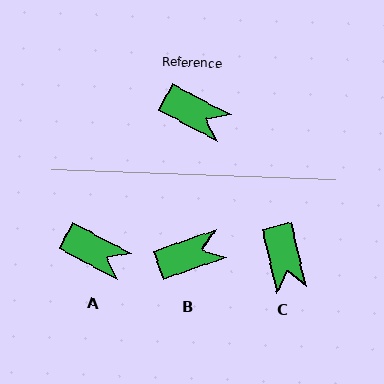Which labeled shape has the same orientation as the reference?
A.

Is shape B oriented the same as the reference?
No, it is off by about 47 degrees.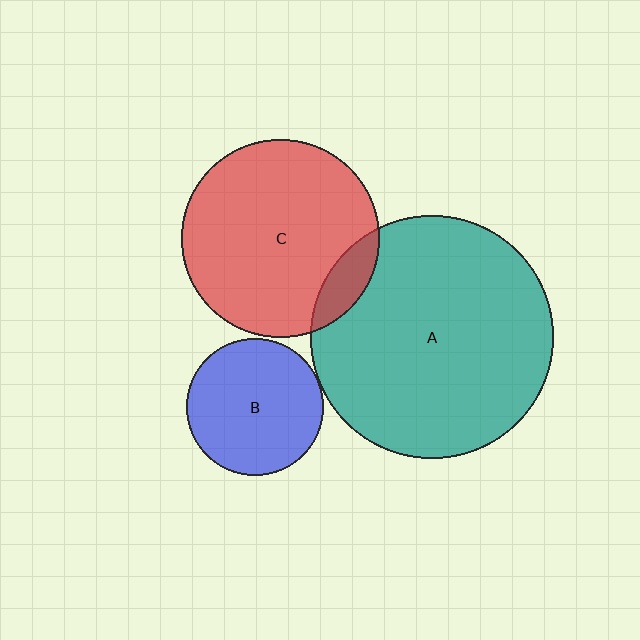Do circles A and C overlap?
Yes.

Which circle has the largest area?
Circle A (teal).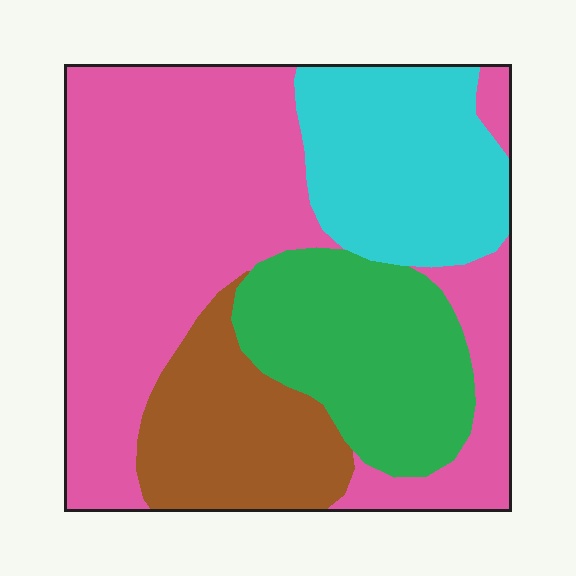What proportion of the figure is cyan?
Cyan covers roughly 20% of the figure.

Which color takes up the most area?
Pink, at roughly 45%.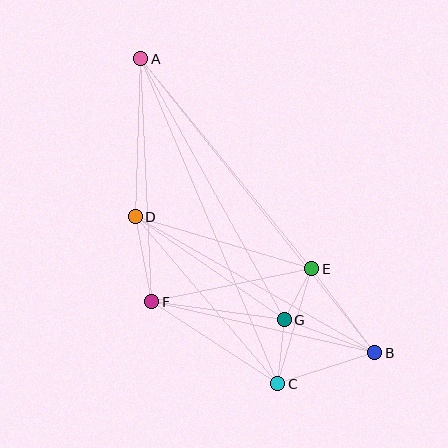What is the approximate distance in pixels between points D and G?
The distance between D and G is approximately 181 pixels.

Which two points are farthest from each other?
Points A and B are farthest from each other.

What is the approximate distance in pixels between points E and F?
The distance between E and F is approximately 163 pixels.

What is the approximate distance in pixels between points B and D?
The distance between B and D is approximately 275 pixels.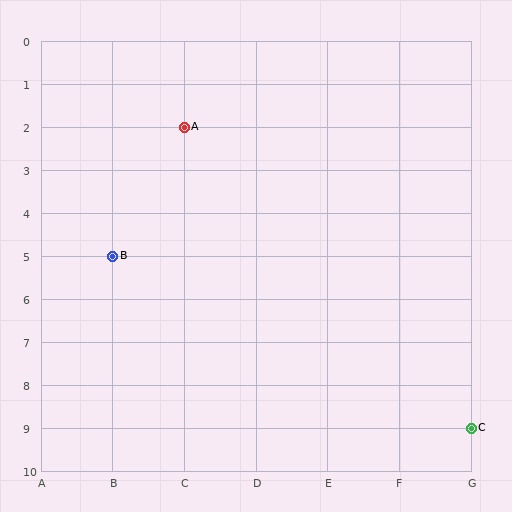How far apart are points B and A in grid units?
Points B and A are 1 column and 3 rows apart (about 3.2 grid units diagonally).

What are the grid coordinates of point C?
Point C is at grid coordinates (G, 9).